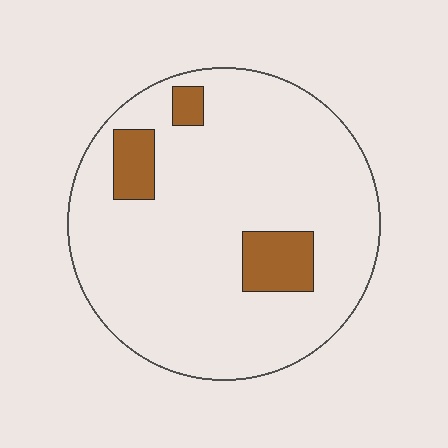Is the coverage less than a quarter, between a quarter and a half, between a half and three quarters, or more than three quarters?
Less than a quarter.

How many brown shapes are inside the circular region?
3.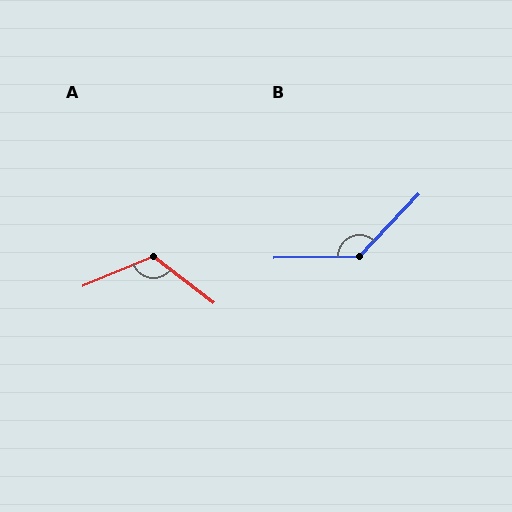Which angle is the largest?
B, at approximately 134 degrees.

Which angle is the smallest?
A, at approximately 120 degrees.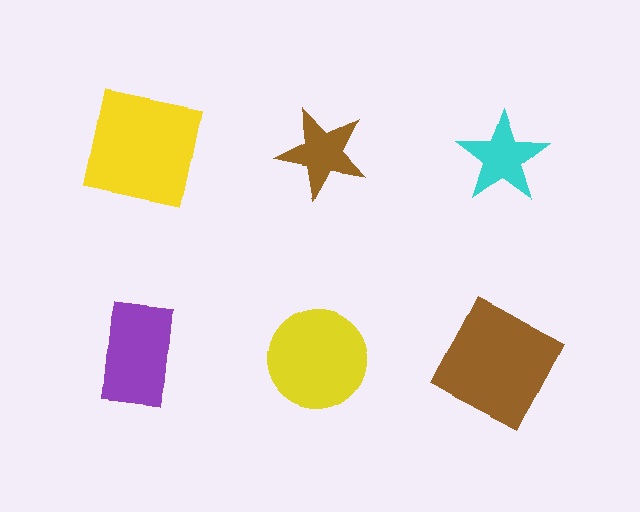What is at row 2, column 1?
A purple rectangle.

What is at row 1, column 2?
A brown star.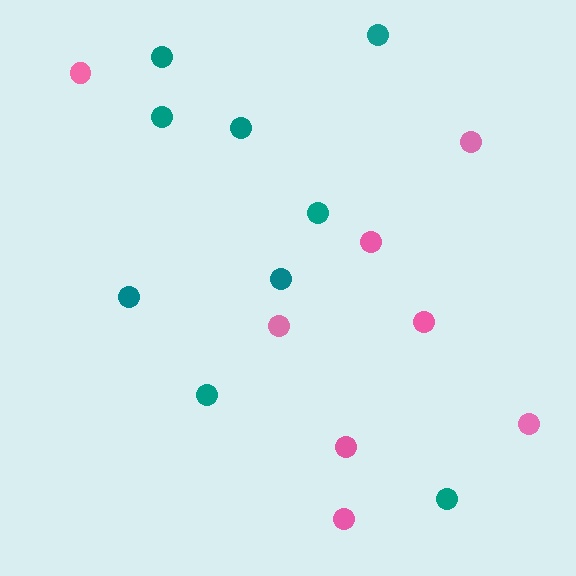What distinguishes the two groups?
There are 2 groups: one group of pink circles (8) and one group of teal circles (9).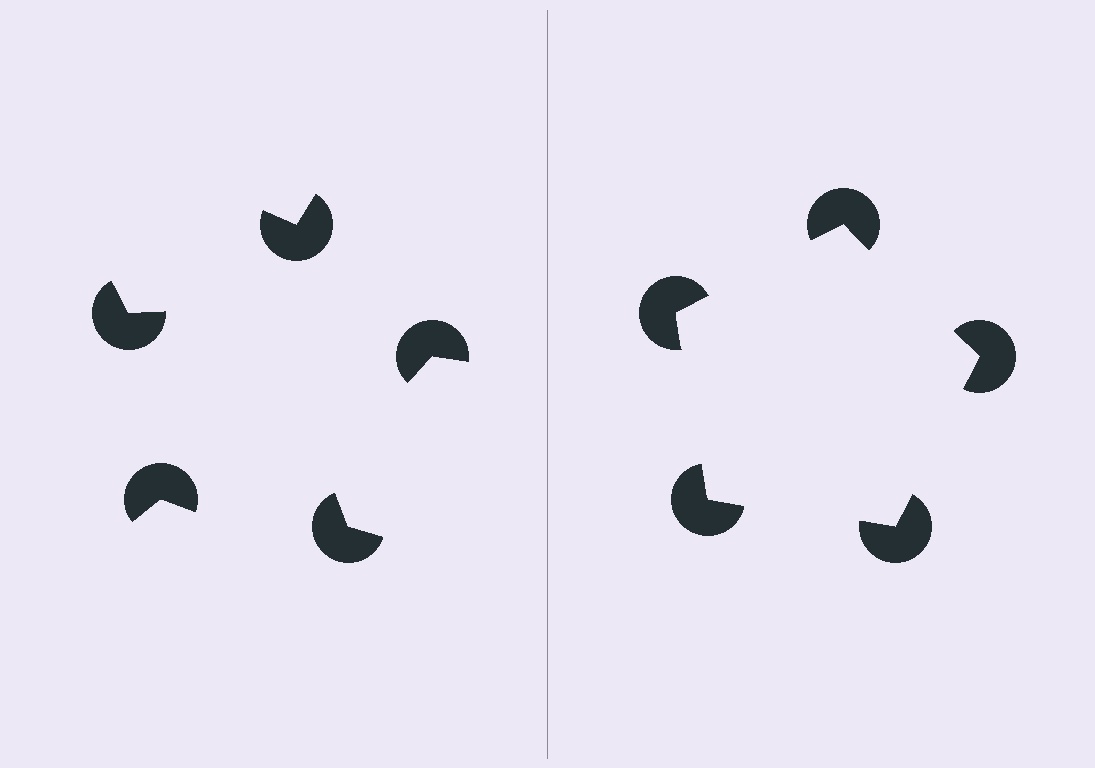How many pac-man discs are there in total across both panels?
10 — 5 on each side.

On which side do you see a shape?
An illusory pentagon appears on the right side. On the left side the wedge cuts are rotated, so no coherent shape forms.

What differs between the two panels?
The pac-man discs are positioned identically on both sides; only the wedge orientations differ. On the right they align to a pentagon; on the left they are misaligned.